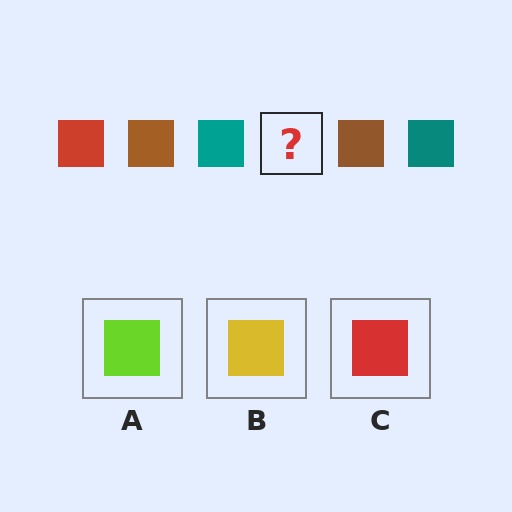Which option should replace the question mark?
Option C.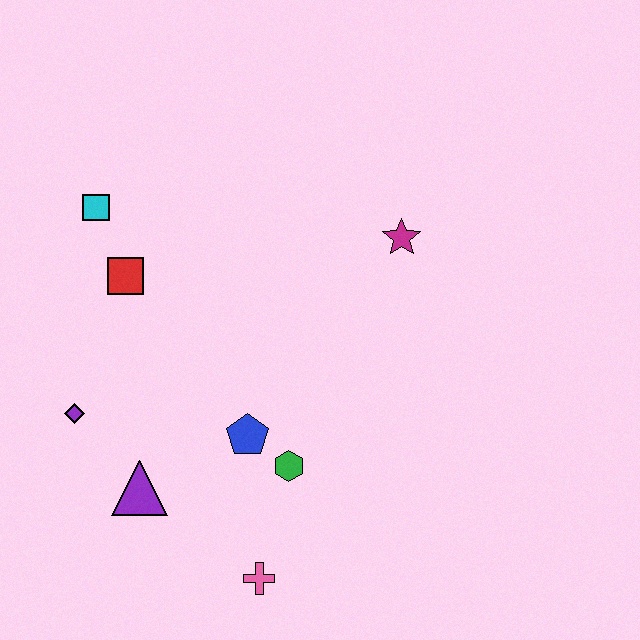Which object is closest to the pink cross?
The green hexagon is closest to the pink cross.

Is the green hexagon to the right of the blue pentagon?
Yes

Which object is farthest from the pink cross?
The cyan square is farthest from the pink cross.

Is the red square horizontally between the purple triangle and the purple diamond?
Yes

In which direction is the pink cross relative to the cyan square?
The pink cross is below the cyan square.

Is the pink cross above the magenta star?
No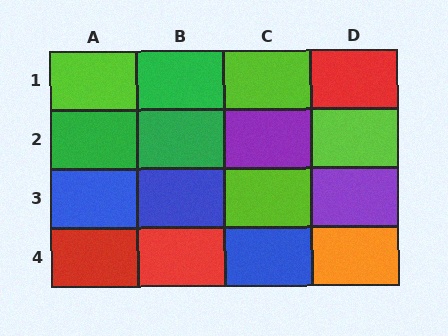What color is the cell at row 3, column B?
Blue.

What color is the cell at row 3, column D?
Purple.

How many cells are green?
3 cells are green.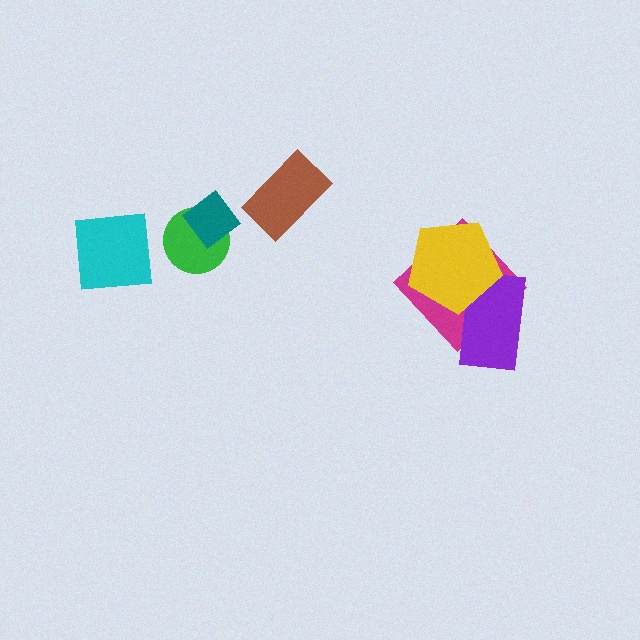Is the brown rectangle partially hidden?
No, no other shape covers it.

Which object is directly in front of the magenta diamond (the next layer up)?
The purple rectangle is directly in front of the magenta diamond.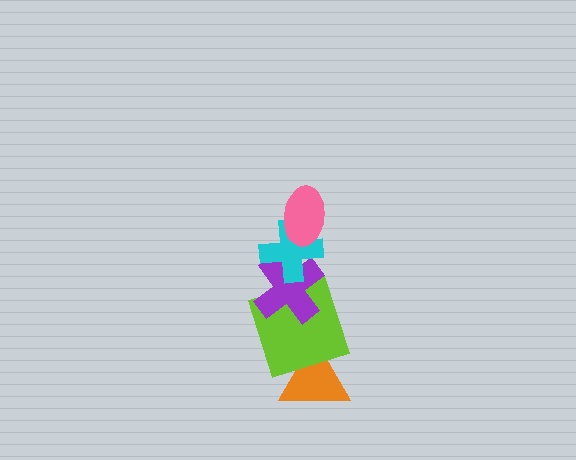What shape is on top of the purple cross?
The cyan cross is on top of the purple cross.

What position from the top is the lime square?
The lime square is 4th from the top.